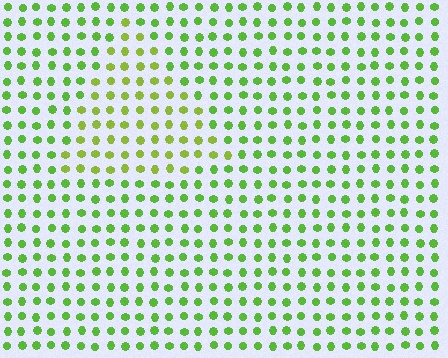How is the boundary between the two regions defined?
The boundary is defined purely by a slight shift in hue (about 24 degrees). Spacing, size, and orientation are identical on both sides.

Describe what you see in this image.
The image is filled with small lime elements in a uniform arrangement. A triangle-shaped region is visible where the elements are tinted to a slightly different hue, forming a subtle color boundary.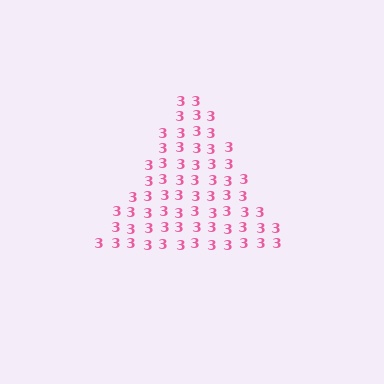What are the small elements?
The small elements are digit 3's.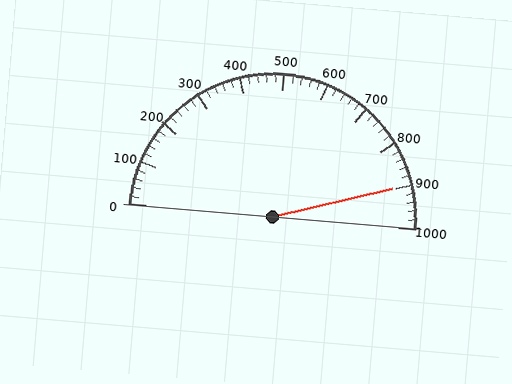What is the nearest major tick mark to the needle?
The nearest major tick mark is 900.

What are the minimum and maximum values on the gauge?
The gauge ranges from 0 to 1000.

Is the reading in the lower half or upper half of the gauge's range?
The reading is in the upper half of the range (0 to 1000).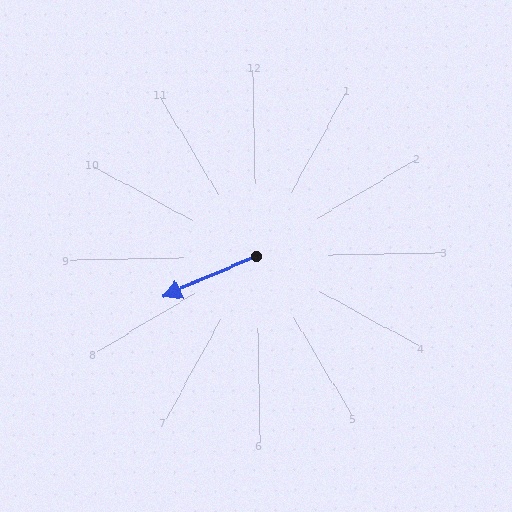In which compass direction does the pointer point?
West.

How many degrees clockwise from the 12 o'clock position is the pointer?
Approximately 248 degrees.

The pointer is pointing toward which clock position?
Roughly 8 o'clock.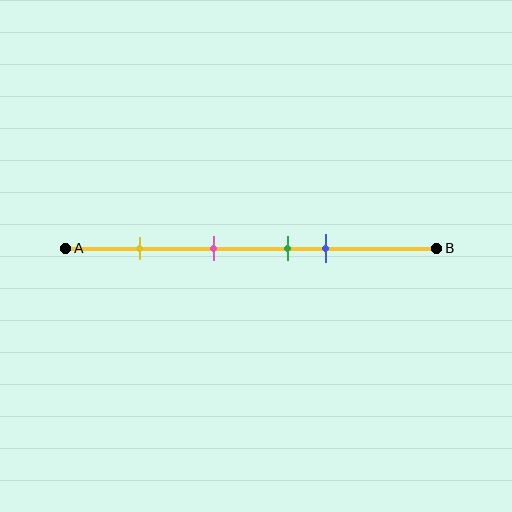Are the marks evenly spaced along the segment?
No, the marks are not evenly spaced.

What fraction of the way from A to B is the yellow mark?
The yellow mark is approximately 20% (0.2) of the way from A to B.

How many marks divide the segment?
There are 4 marks dividing the segment.